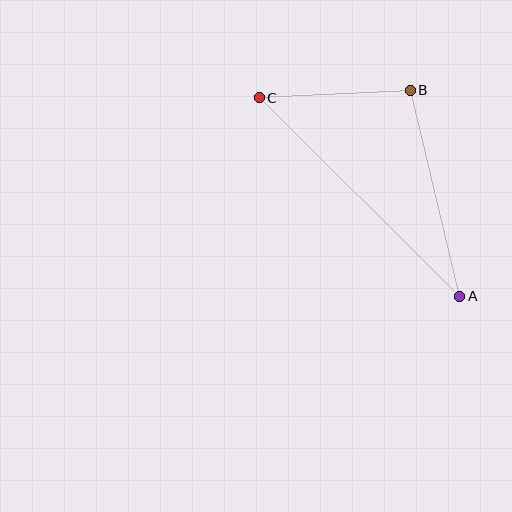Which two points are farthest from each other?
Points A and C are farthest from each other.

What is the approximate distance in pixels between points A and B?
The distance between A and B is approximately 211 pixels.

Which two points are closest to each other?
Points B and C are closest to each other.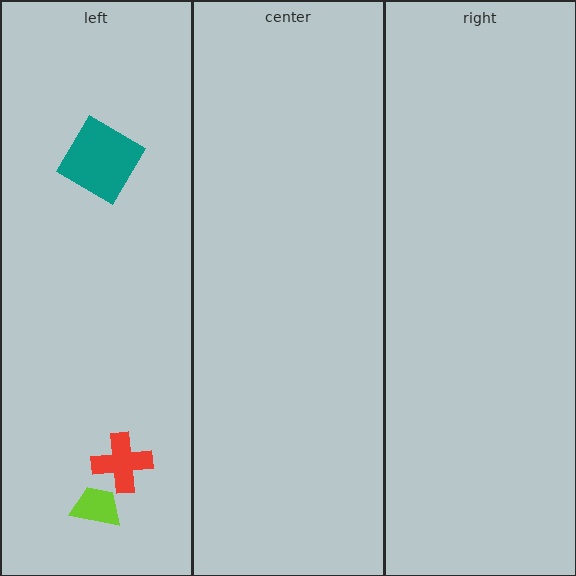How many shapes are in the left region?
3.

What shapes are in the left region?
The red cross, the teal diamond, the lime trapezoid.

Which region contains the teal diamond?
The left region.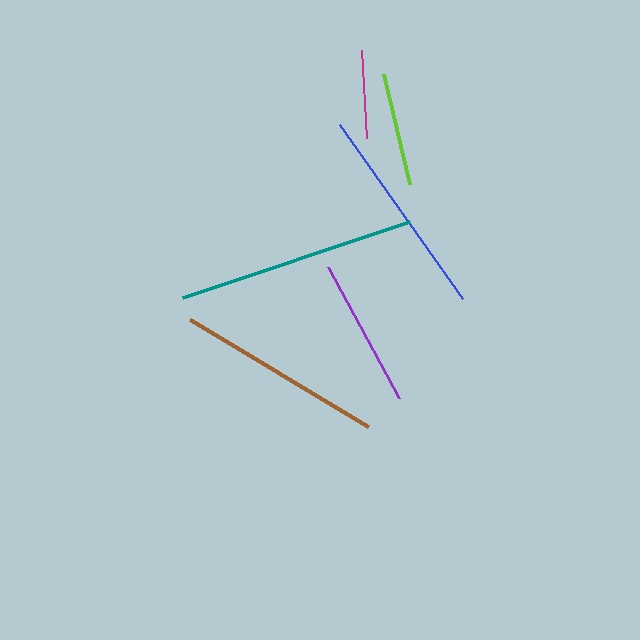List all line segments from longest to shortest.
From longest to shortest: teal, blue, brown, purple, lime, magenta.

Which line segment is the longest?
The teal line is the longest at approximately 240 pixels.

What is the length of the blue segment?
The blue segment is approximately 214 pixels long.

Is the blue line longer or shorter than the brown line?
The blue line is longer than the brown line.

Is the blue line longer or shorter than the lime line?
The blue line is longer than the lime line.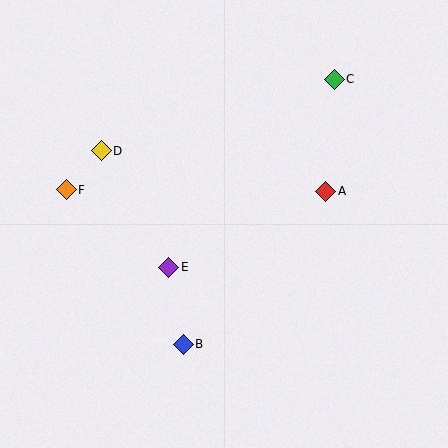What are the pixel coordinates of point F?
Point F is at (66, 190).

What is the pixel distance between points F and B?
The distance between F and B is 194 pixels.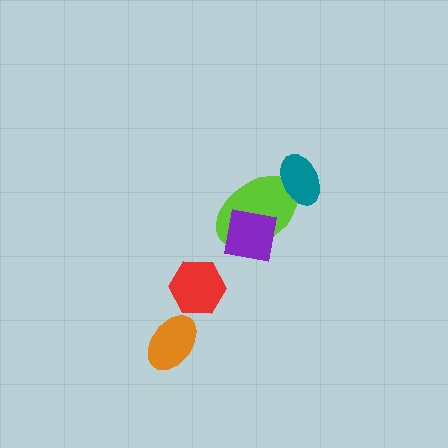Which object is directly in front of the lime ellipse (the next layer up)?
The purple square is directly in front of the lime ellipse.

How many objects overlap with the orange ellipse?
0 objects overlap with the orange ellipse.